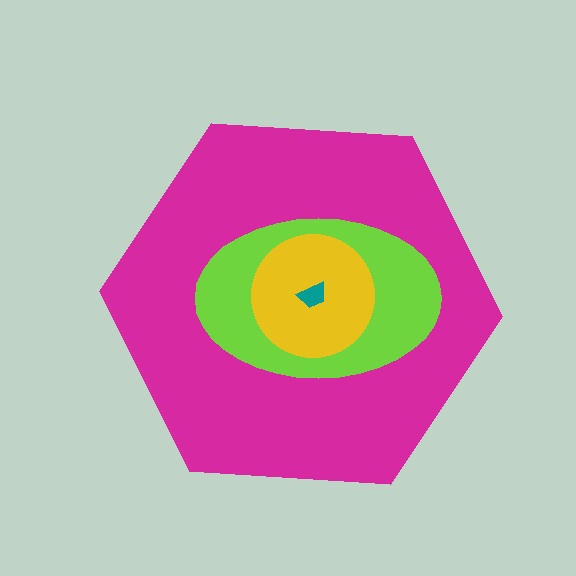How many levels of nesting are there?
4.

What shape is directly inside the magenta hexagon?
The lime ellipse.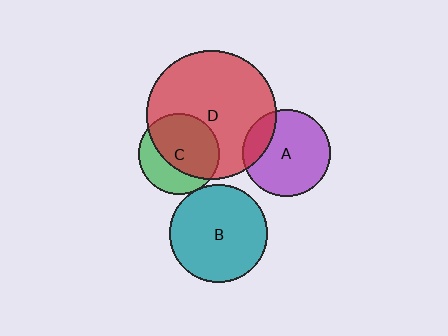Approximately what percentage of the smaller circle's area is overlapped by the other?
Approximately 65%.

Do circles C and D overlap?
Yes.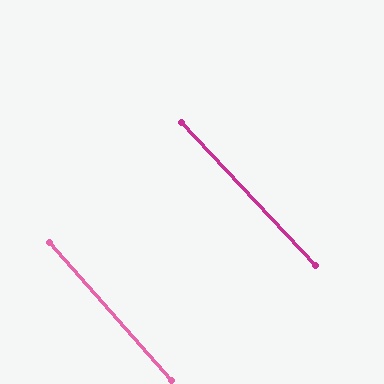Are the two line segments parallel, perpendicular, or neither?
Parallel — their directions differ by only 1.7°.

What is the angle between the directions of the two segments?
Approximately 2 degrees.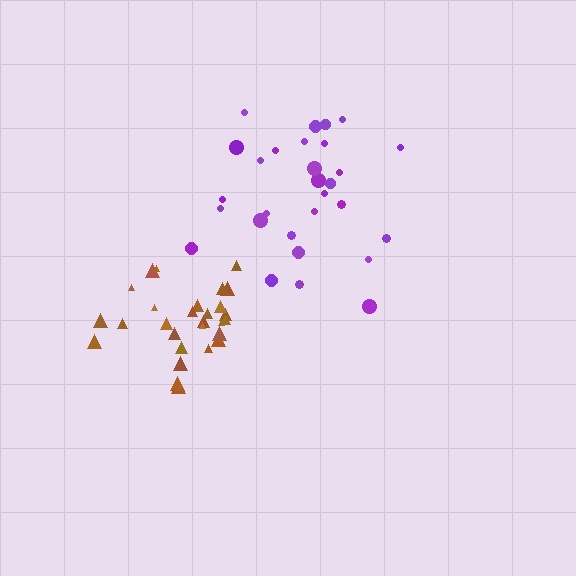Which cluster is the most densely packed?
Brown.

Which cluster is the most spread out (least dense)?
Purple.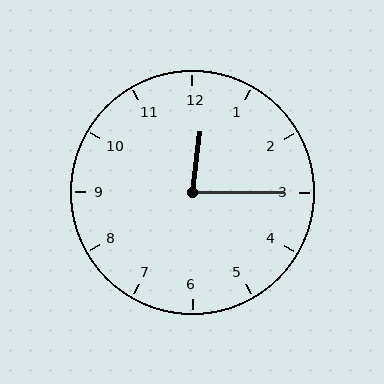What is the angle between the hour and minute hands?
Approximately 82 degrees.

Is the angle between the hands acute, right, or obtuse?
It is acute.